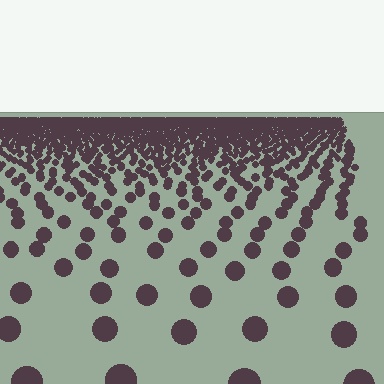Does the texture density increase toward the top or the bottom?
Density increases toward the top.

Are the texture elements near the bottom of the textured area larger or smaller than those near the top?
Larger. Near the bottom, elements are closer to the viewer and appear at a bigger on-screen size.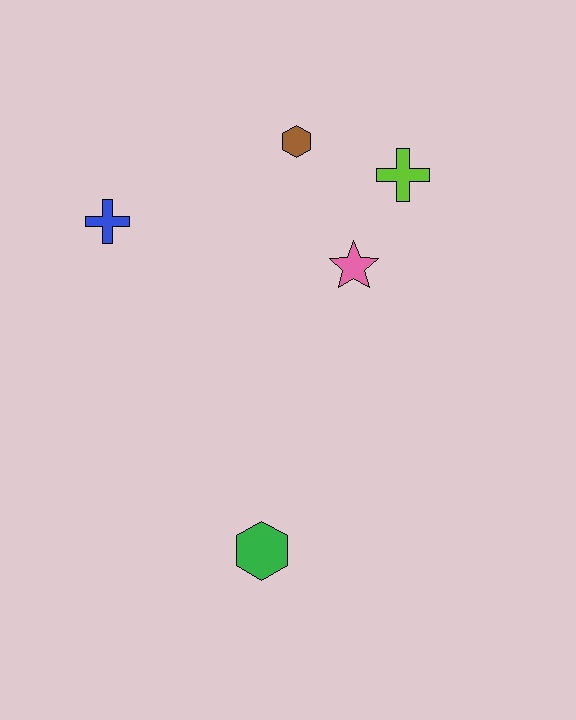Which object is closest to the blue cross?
The brown hexagon is closest to the blue cross.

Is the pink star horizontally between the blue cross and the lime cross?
Yes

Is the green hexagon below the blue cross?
Yes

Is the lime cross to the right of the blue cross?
Yes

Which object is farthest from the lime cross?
The green hexagon is farthest from the lime cross.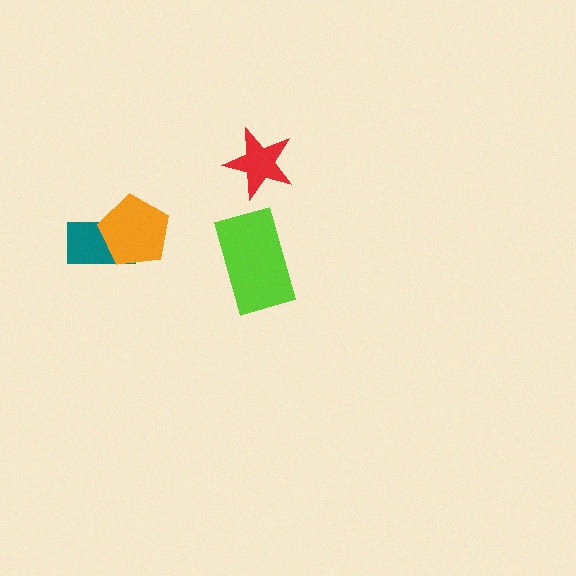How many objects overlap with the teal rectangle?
1 object overlaps with the teal rectangle.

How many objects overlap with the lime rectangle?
0 objects overlap with the lime rectangle.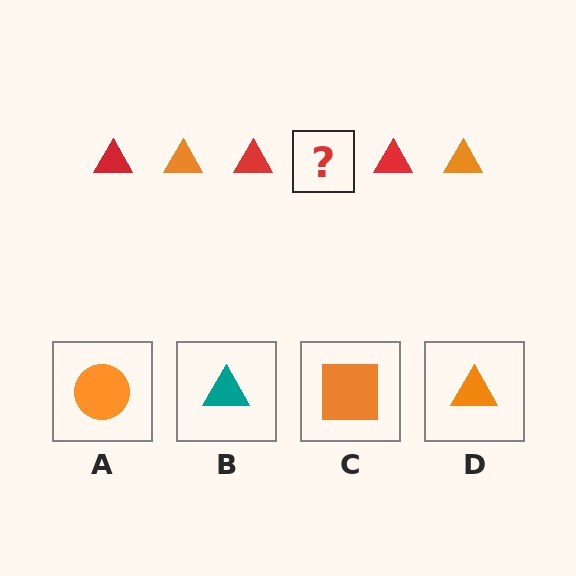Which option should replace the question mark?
Option D.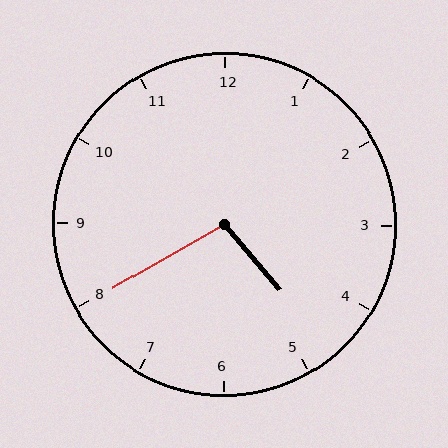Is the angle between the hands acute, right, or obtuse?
It is obtuse.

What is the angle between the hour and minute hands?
Approximately 100 degrees.